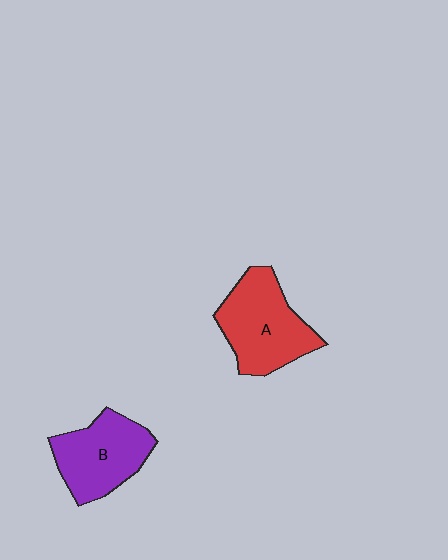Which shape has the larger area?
Shape A (red).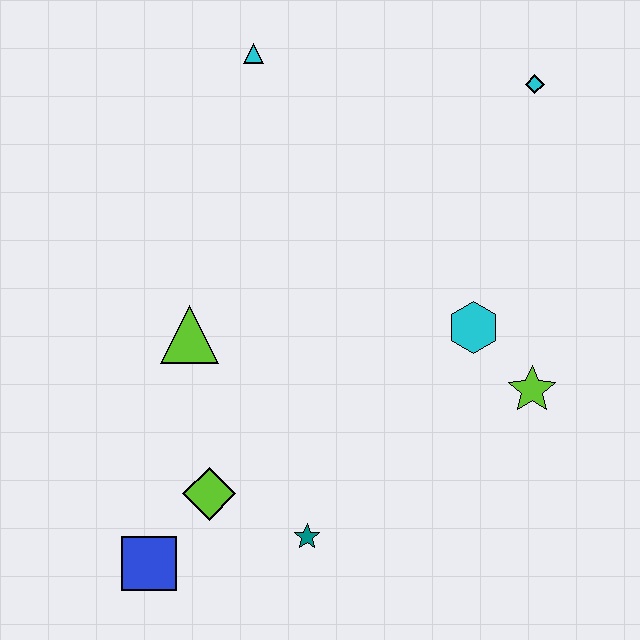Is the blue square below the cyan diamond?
Yes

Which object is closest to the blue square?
The lime diamond is closest to the blue square.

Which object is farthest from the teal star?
The cyan diamond is farthest from the teal star.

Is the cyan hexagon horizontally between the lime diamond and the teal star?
No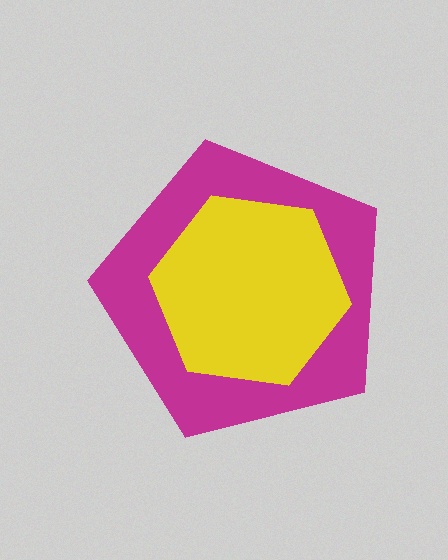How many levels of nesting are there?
2.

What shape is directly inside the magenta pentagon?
The yellow hexagon.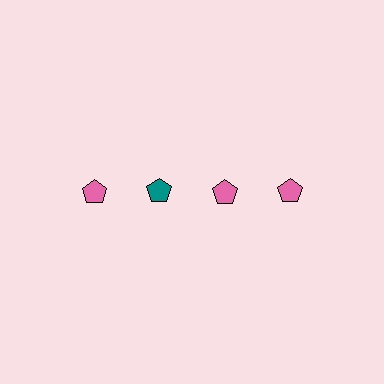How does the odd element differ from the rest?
It has a different color: teal instead of pink.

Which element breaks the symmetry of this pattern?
The teal pentagon in the top row, second from left column breaks the symmetry. All other shapes are pink pentagons.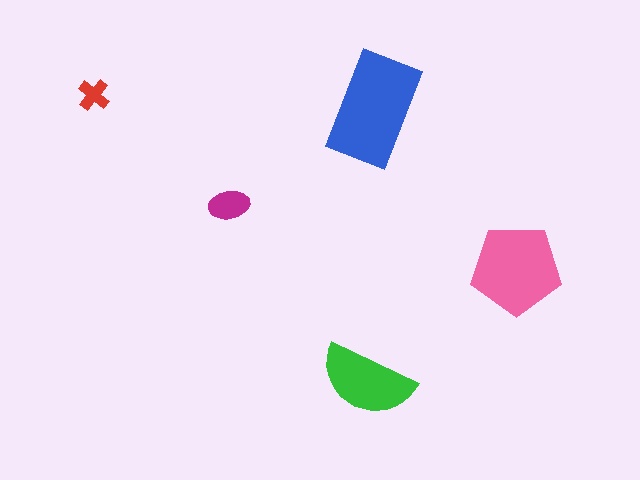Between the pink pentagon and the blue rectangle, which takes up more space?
The blue rectangle.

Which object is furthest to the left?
The red cross is leftmost.